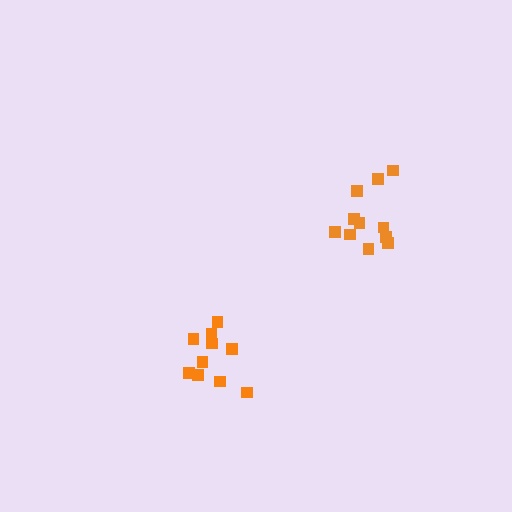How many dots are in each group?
Group 1: 11 dots, Group 2: 10 dots (21 total).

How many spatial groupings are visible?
There are 2 spatial groupings.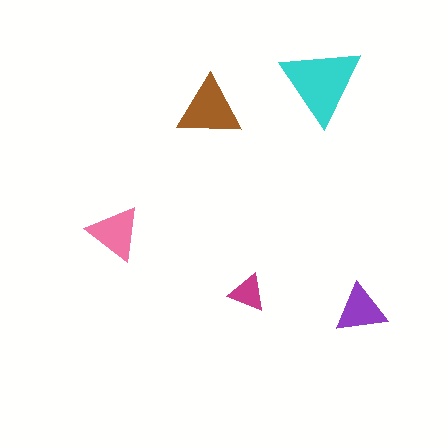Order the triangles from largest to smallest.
the cyan one, the brown one, the pink one, the purple one, the magenta one.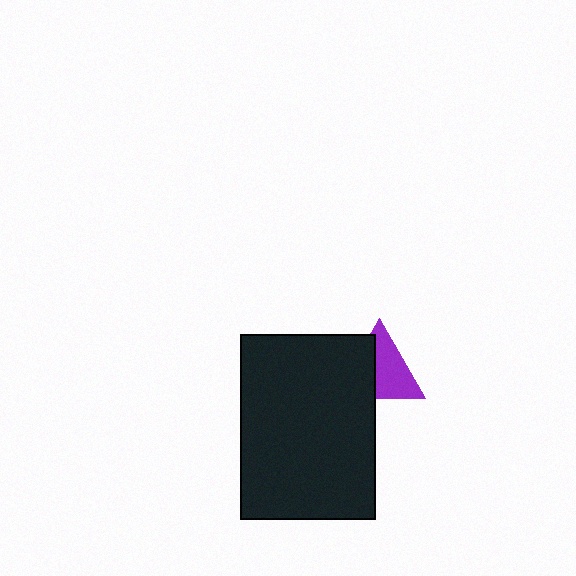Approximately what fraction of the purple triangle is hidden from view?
Roughly 41% of the purple triangle is hidden behind the black rectangle.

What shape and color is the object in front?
The object in front is a black rectangle.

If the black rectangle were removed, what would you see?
You would see the complete purple triangle.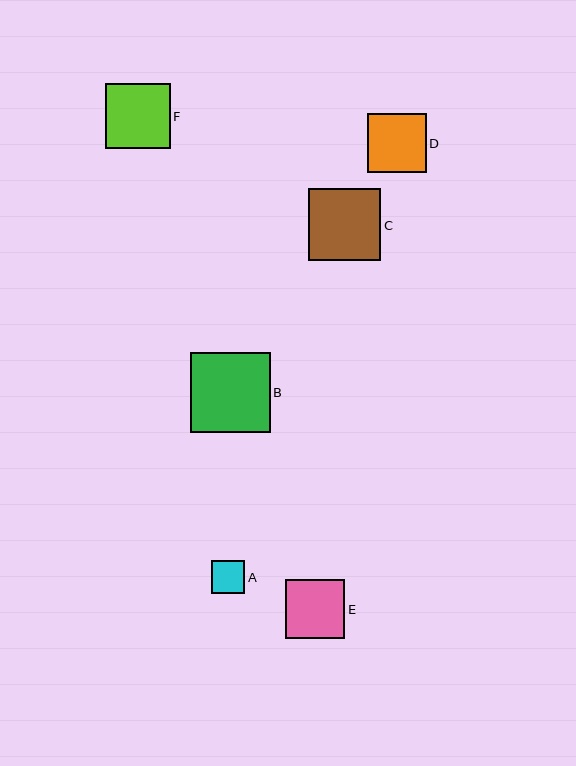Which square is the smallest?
Square A is the smallest with a size of approximately 33 pixels.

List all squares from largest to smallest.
From largest to smallest: B, C, F, E, D, A.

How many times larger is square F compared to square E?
Square F is approximately 1.1 times the size of square E.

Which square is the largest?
Square B is the largest with a size of approximately 80 pixels.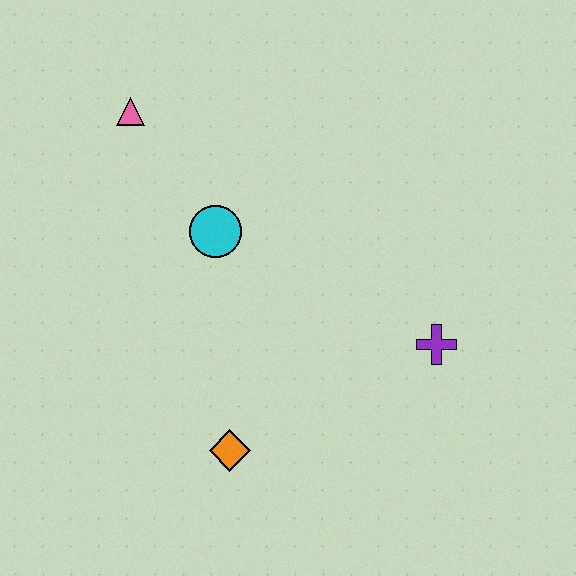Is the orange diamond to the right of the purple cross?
No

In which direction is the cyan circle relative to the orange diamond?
The cyan circle is above the orange diamond.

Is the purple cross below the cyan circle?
Yes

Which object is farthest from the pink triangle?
The purple cross is farthest from the pink triangle.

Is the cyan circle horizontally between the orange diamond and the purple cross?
No